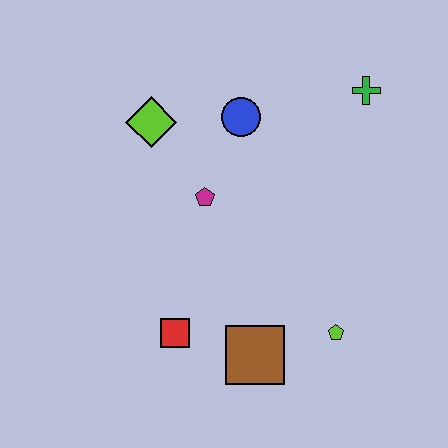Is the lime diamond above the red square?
Yes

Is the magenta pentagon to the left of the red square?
No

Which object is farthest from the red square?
The green cross is farthest from the red square.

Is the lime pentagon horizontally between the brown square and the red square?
No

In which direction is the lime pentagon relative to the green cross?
The lime pentagon is below the green cross.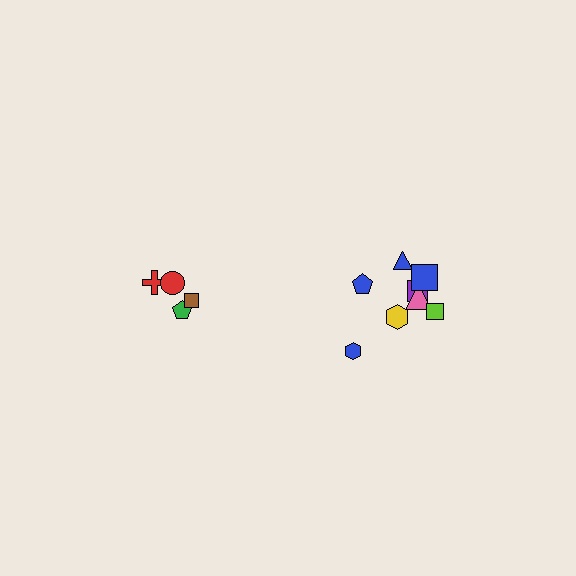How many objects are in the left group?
There are 4 objects.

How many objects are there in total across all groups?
There are 12 objects.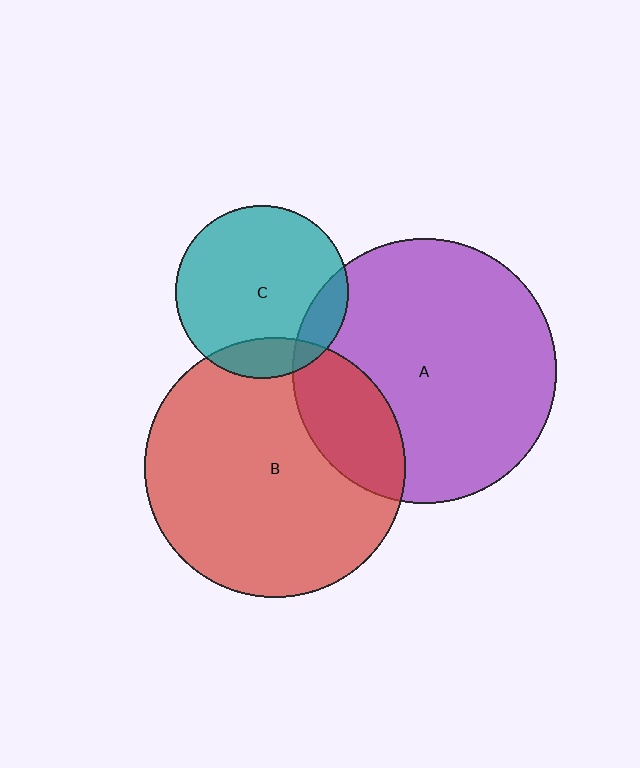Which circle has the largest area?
Circle A (purple).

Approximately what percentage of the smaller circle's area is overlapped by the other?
Approximately 15%.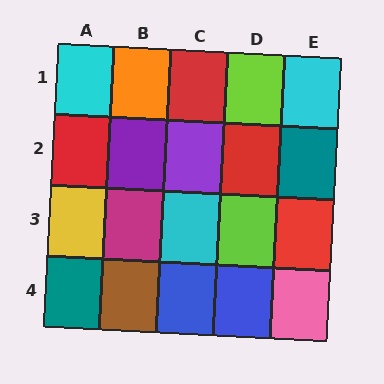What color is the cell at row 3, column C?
Cyan.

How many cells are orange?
1 cell is orange.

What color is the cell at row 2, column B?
Purple.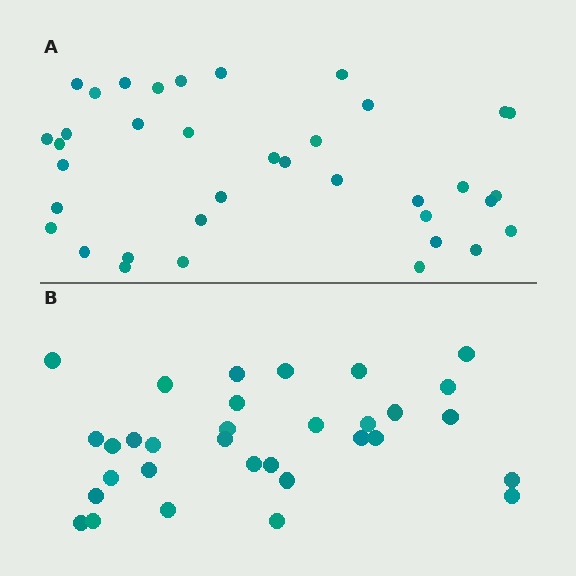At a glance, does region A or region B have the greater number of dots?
Region A (the top region) has more dots.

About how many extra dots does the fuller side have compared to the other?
Region A has about 5 more dots than region B.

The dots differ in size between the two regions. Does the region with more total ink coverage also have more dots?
No. Region B has more total ink coverage because its dots are larger, but region A actually contains more individual dots. Total area can be misleading — the number of items is what matters here.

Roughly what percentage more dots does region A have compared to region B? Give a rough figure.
About 15% more.